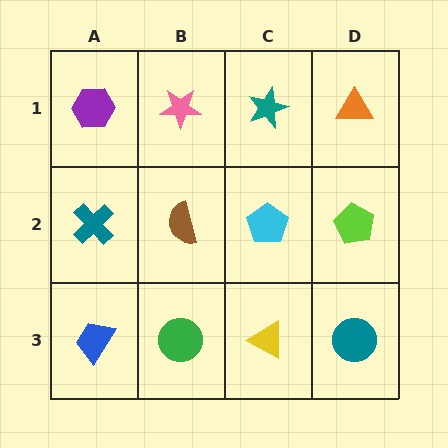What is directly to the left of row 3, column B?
A blue trapezoid.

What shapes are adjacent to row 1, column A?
A teal cross (row 2, column A), a pink star (row 1, column B).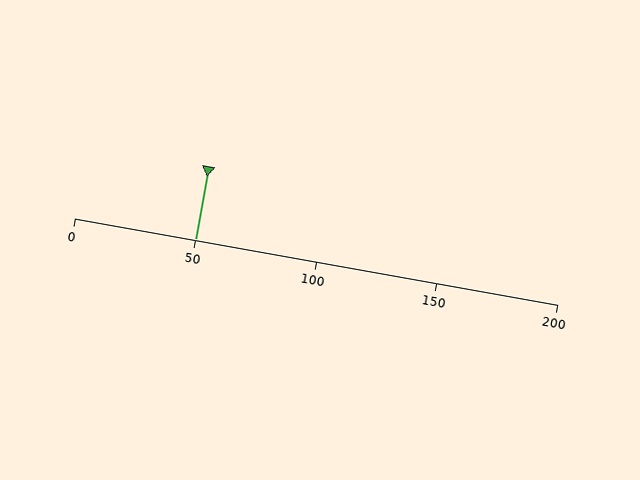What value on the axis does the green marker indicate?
The marker indicates approximately 50.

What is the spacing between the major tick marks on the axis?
The major ticks are spaced 50 apart.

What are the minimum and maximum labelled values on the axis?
The axis runs from 0 to 200.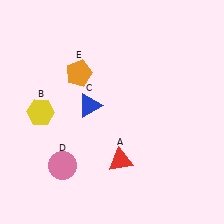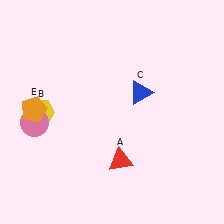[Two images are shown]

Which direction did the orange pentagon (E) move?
The orange pentagon (E) moved left.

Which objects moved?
The objects that moved are: the blue triangle (C), the pink circle (D), the orange pentagon (E).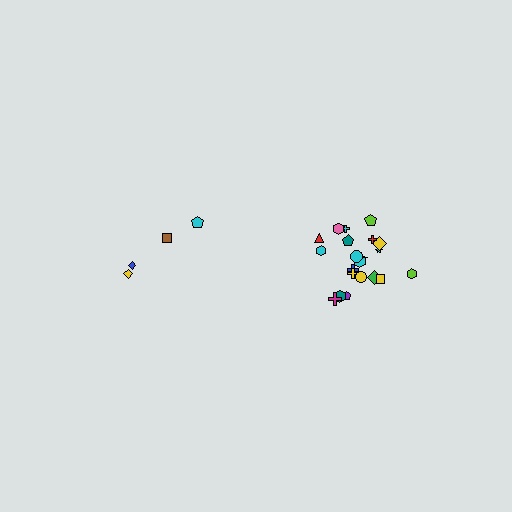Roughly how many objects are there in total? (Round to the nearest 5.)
Roughly 25 objects in total.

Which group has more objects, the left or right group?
The right group.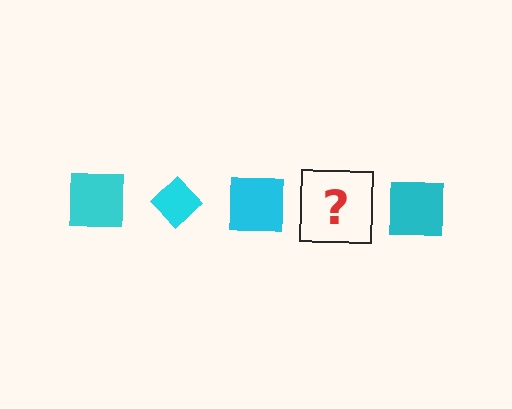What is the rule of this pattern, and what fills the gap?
The rule is that the pattern cycles through square, diamond shapes in cyan. The gap should be filled with a cyan diamond.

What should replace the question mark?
The question mark should be replaced with a cyan diamond.